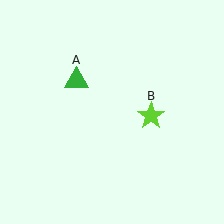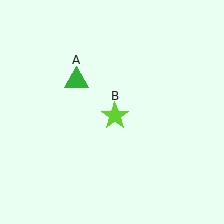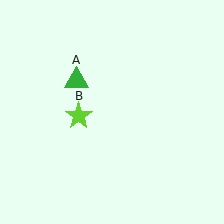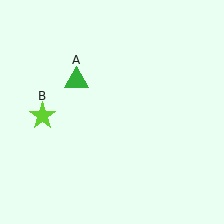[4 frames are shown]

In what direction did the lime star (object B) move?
The lime star (object B) moved left.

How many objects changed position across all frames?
1 object changed position: lime star (object B).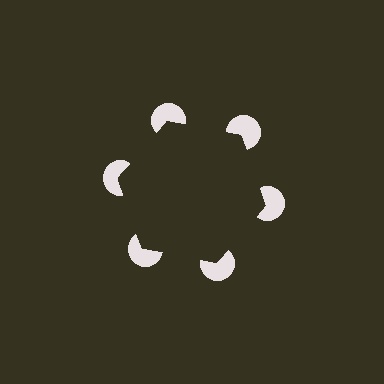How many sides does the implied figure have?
6 sides.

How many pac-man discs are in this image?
There are 6 — one at each vertex of the illusory hexagon.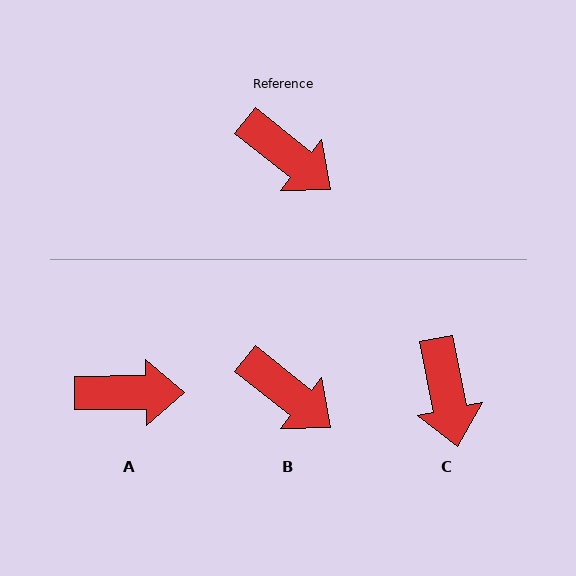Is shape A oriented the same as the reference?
No, it is off by about 40 degrees.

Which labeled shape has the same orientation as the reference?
B.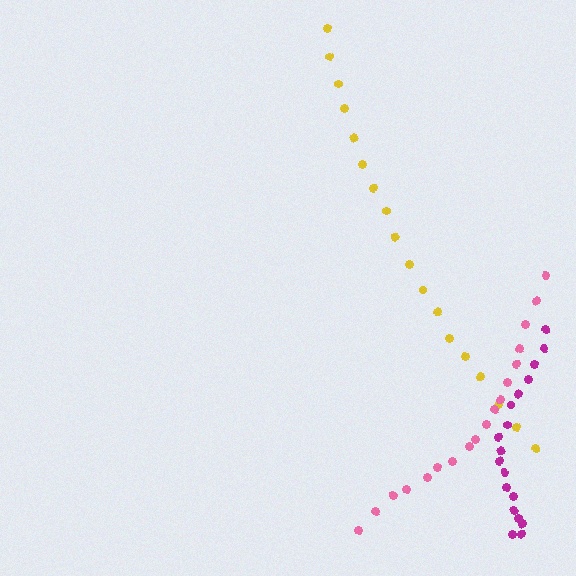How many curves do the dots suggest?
There are 3 distinct paths.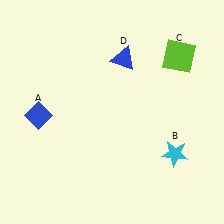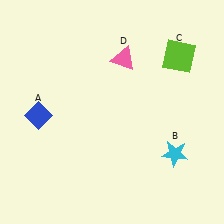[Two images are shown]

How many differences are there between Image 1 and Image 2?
There is 1 difference between the two images.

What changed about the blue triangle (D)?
In Image 1, D is blue. In Image 2, it changed to pink.